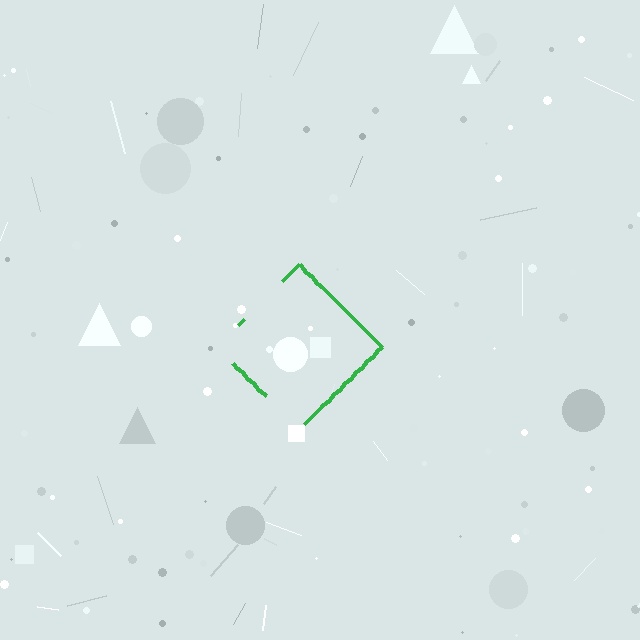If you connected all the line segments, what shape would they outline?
They would outline a diamond.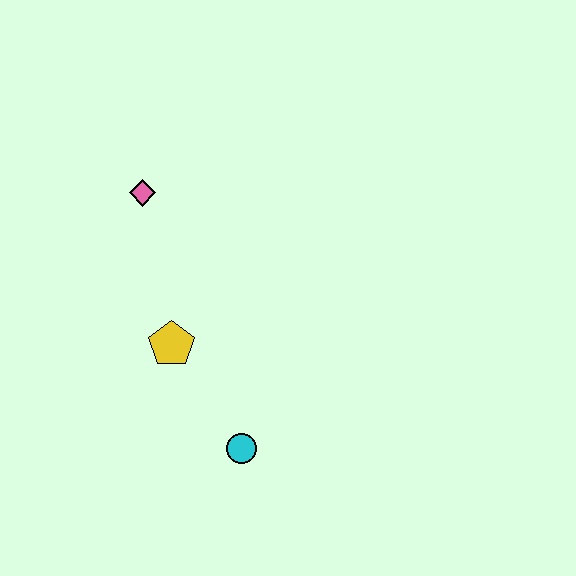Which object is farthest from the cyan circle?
The pink diamond is farthest from the cyan circle.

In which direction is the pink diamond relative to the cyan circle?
The pink diamond is above the cyan circle.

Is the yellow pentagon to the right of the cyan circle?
No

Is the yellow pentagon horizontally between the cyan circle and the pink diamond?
Yes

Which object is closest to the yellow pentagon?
The cyan circle is closest to the yellow pentagon.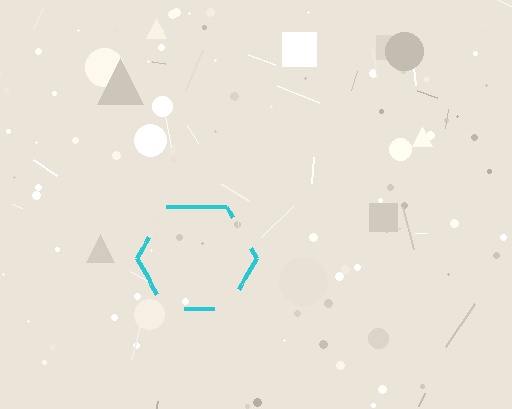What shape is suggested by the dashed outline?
The dashed outline suggests a hexagon.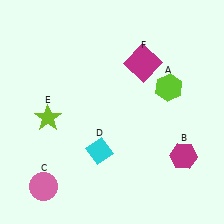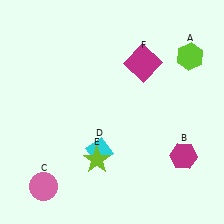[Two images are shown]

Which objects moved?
The objects that moved are: the lime hexagon (A), the lime star (E).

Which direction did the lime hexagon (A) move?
The lime hexagon (A) moved up.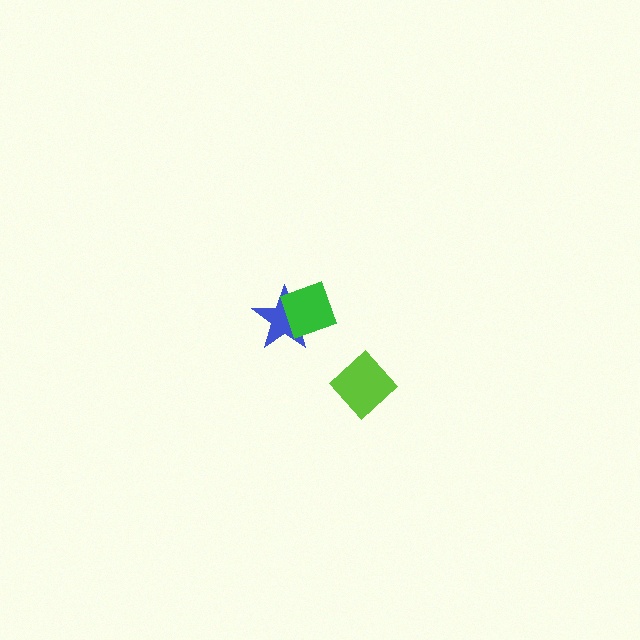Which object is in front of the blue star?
The green diamond is in front of the blue star.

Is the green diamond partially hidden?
No, no other shape covers it.